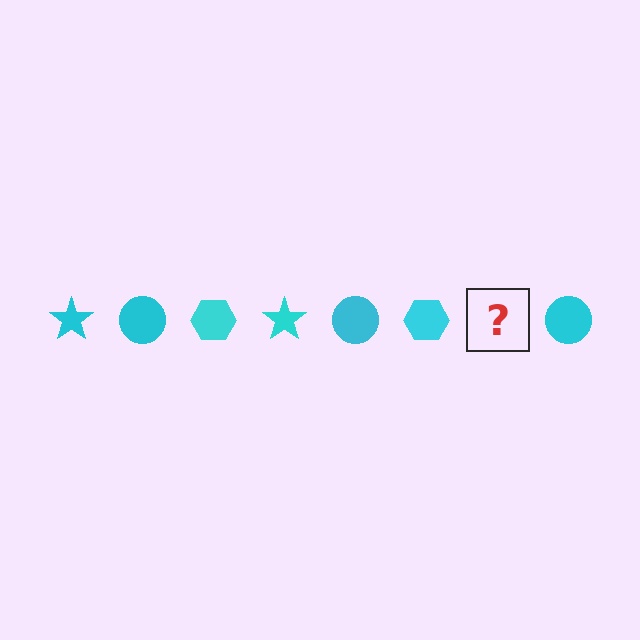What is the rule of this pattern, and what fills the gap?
The rule is that the pattern cycles through star, circle, hexagon shapes in cyan. The gap should be filled with a cyan star.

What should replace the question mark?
The question mark should be replaced with a cyan star.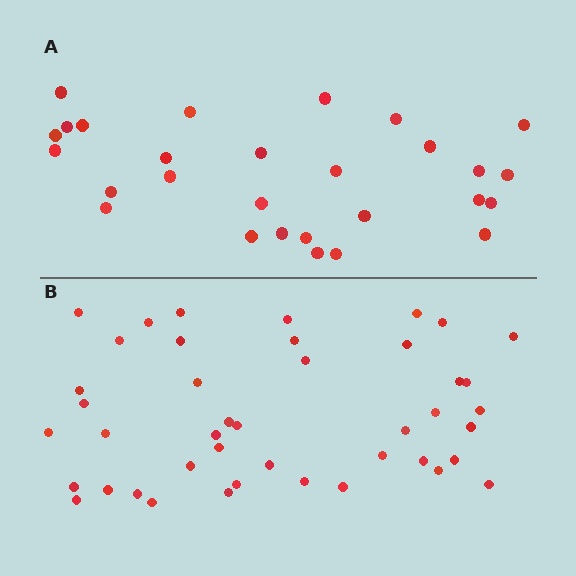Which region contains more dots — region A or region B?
Region B (the bottom region) has more dots.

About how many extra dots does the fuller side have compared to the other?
Region B has approximately 15 more dots than region A.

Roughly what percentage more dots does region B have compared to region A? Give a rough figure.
About 55% more.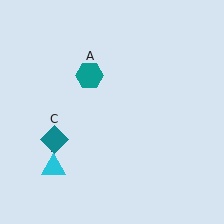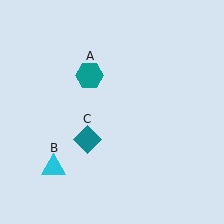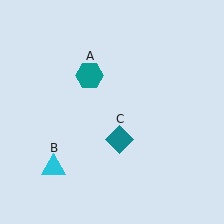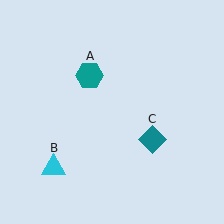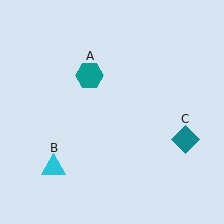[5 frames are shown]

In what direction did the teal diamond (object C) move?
The teal diamond (object C) moved right.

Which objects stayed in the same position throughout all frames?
Teal hexagon (object A) and cyan triangle (object B) remained stationary.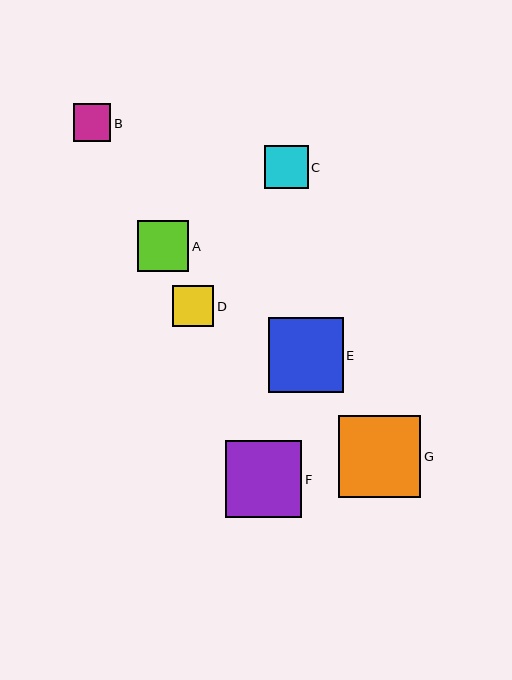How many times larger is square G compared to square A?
Square G is approximately 1.6 times the size of square A.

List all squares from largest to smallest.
From largest to smallest: G, F, E, A, C, D, B.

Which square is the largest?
Square G is the largest with a size of approximately 82 pixels.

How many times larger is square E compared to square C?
Square E is approximately 1.7 times the size of square C.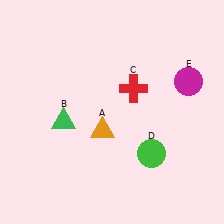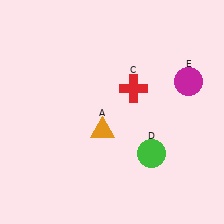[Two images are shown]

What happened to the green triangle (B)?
The green triangle (B) was removed in Image 2. It was in the bottom-left area of Image 1.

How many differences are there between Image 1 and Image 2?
There is 1 difference between the two images.